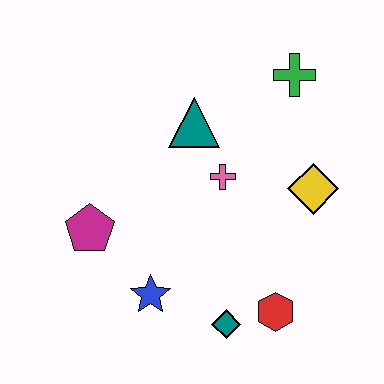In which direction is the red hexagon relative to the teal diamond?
The red hexagon is to the right of the teal diamond.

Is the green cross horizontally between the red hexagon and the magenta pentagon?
No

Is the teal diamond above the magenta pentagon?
No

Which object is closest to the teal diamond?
The red hexagon is closest to the teal diamond.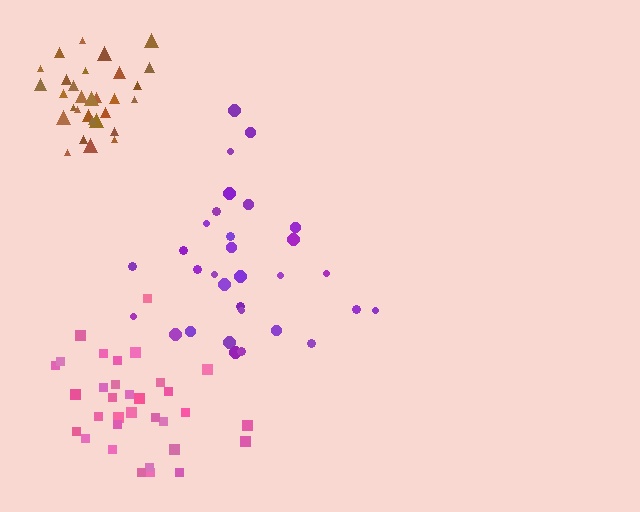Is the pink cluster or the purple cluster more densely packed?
Pink.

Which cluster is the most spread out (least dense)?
Purple.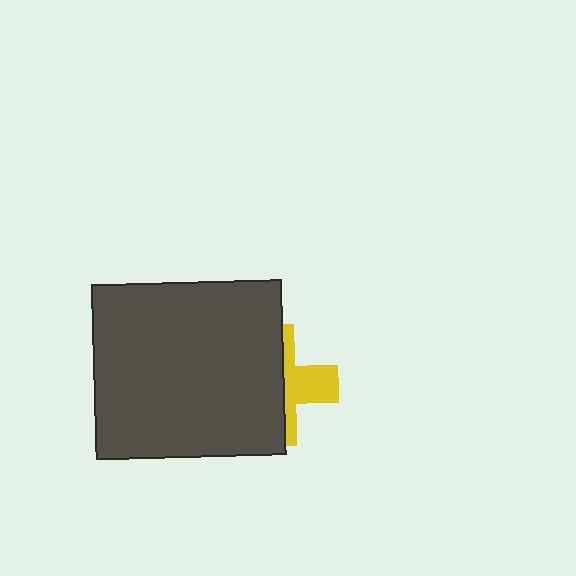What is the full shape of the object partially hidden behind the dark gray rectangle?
The partially hidden object is a yellow cross.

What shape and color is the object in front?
The object in front is a dark gray rectangle.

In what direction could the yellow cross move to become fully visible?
The yellow cross could move right. That would shift it out from behind the dark gray rectangle entirely.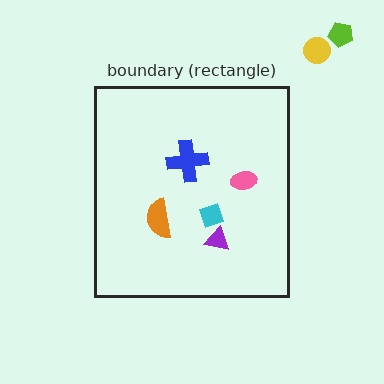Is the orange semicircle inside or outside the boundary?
Inside.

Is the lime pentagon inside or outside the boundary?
Outside.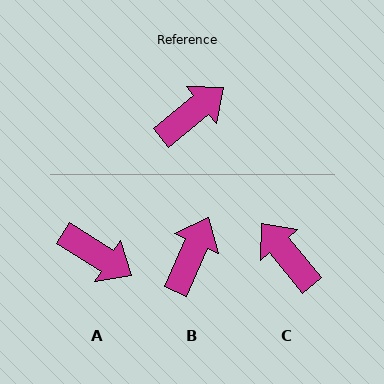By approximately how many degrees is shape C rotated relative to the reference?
Approximately 91 degrees counter-clockwise.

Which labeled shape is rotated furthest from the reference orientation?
C, about 91 degrees away.